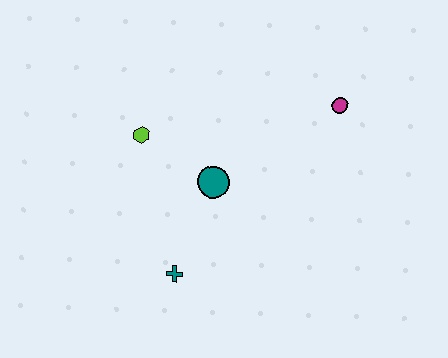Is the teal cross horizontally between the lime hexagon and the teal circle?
Yes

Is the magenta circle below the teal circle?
No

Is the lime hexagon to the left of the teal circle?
Yes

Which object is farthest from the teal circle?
The magenta circle is farthest from the teal circle.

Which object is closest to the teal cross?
The teal circle is closest to the teal cross.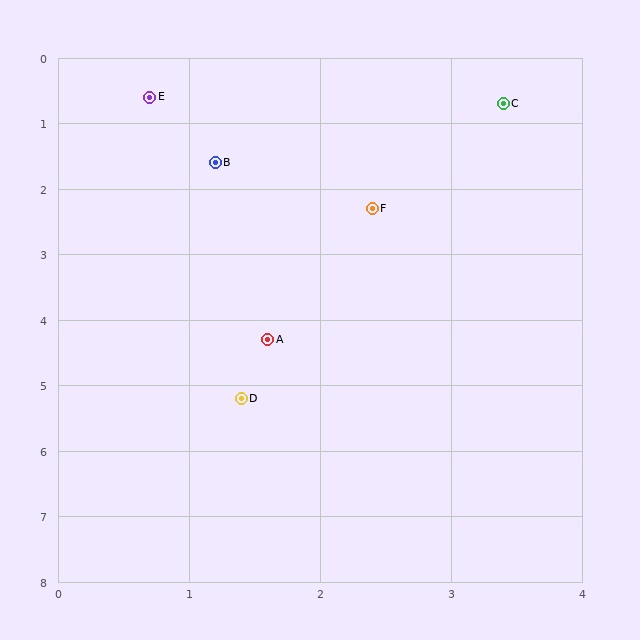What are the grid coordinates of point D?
Point D is at approximately (1.4, 5.2).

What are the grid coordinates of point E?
Point E is at approximately (0.7, 0.6).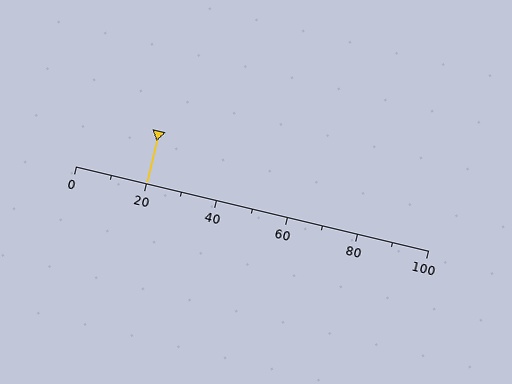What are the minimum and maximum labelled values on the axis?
The axis runs from 0 to 100.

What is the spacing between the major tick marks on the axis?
The major ticks are spaced 20 apart.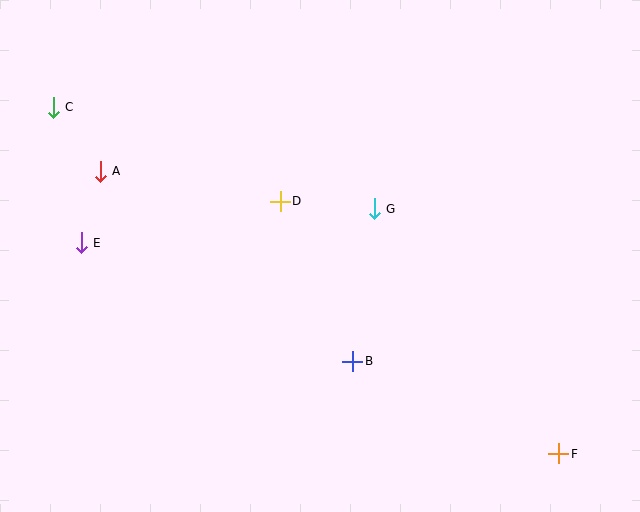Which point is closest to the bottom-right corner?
Point F is closest to the bottom-right corner.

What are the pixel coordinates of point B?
Point B is at (353, 361).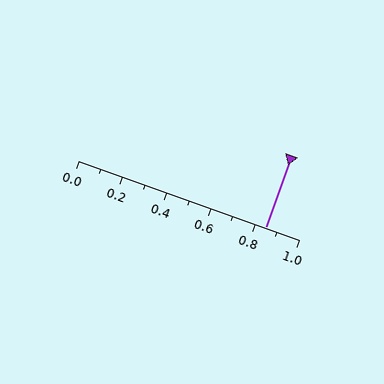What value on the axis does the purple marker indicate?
The marker indicates approximately 0.85.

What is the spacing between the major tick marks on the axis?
The major ticks are spaced 0.2 apart.